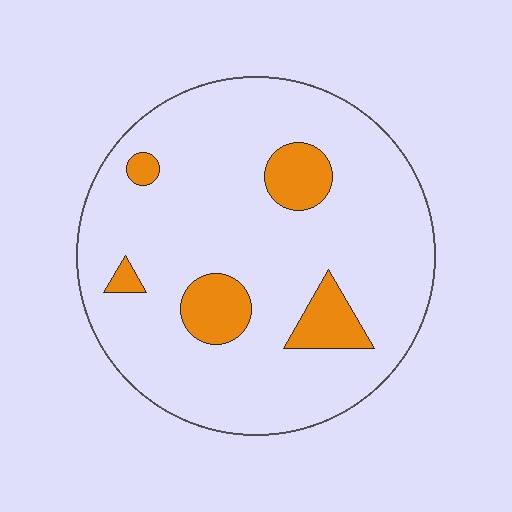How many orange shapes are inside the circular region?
5.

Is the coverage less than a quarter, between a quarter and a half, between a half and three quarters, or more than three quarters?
Less than a quarter.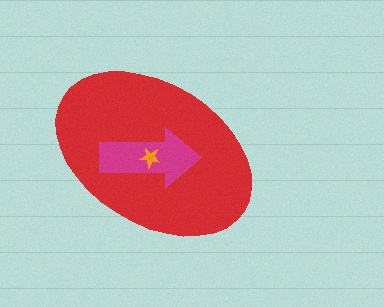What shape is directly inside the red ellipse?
The magenta arrow.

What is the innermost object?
The orange star.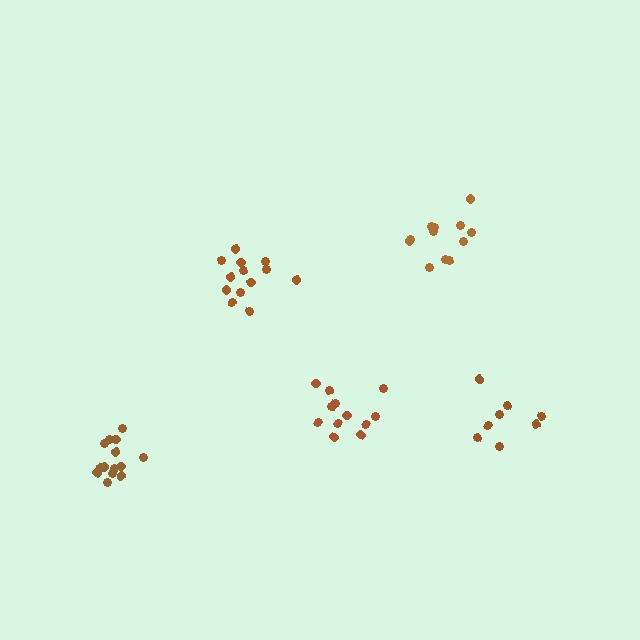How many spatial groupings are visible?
There are 5 spatial groupings.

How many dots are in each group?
Group 1: 8 dots, Group 2: 12 dots, Group 3: 14 dots, Group 4: 12 dots, Group 5: 13 dots (59 total).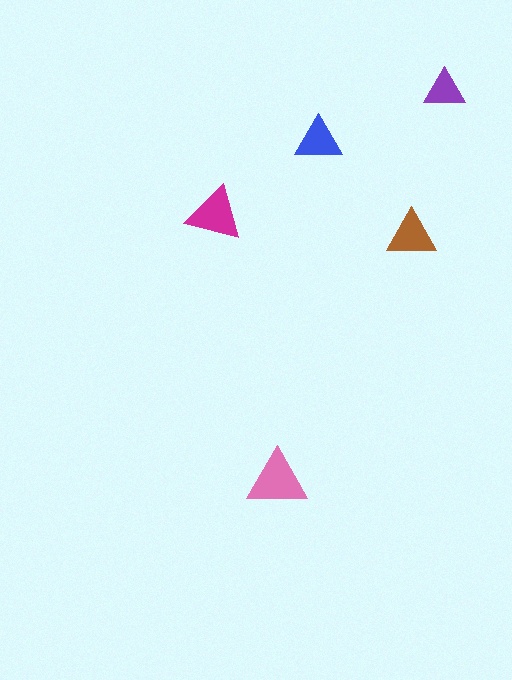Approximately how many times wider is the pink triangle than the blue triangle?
About 1.5 times wider.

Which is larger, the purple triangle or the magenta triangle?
The magenta one.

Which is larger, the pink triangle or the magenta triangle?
The pink one.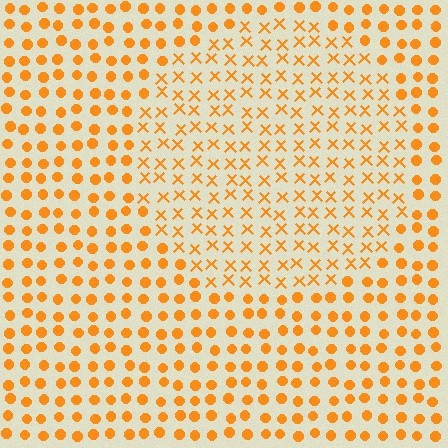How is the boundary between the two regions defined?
The boundary is defined by a change in element shape: X marks inside vs. circles outside. All elements share the same color and spacing.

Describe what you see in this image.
The image is filled with small orange elements arranged in a uniform grid. A circle-shaped region contains X marks, while the surrounding area contains circles. The boundary is defined purely by the change in element shape.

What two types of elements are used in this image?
The image uses X marks inside the circle region and circles outside it.